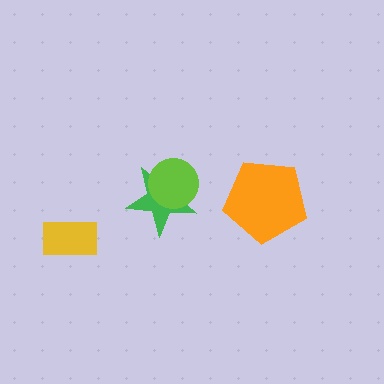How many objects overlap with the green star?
1 object overlaps with the green star.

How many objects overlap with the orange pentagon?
0 objects overlap with the orange pentagon.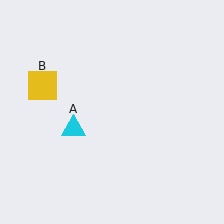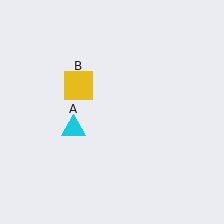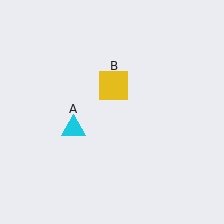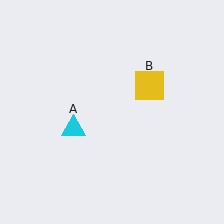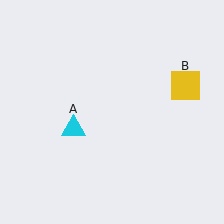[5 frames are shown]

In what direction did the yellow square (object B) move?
The yellow square (object B) moved right.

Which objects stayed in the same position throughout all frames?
Cyan triangle (object A) remained stationary.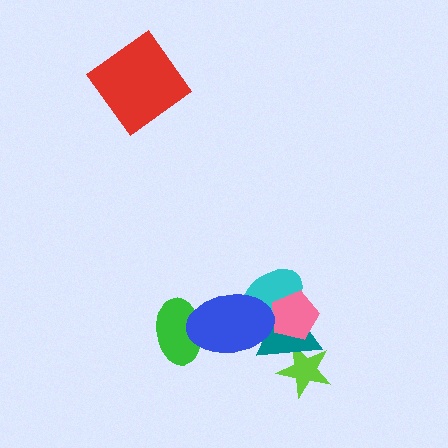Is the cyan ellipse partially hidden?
Yes, it is partially covered by another shape.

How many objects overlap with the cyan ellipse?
3 objects overlap with the cyan ellipse.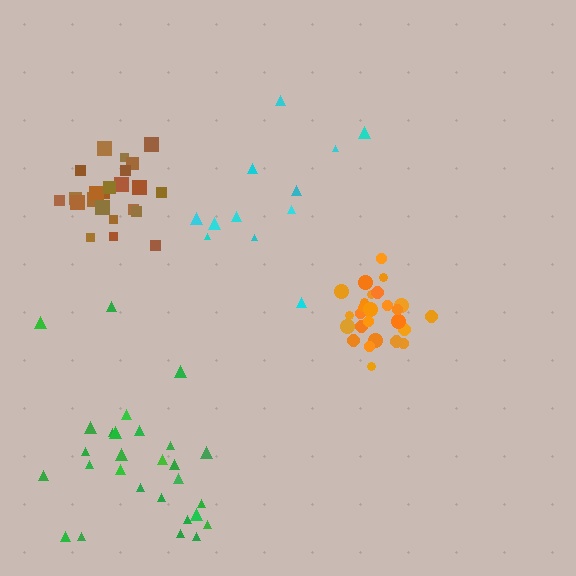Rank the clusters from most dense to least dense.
orange, brown, green, cyan.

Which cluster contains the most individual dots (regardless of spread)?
Green (28).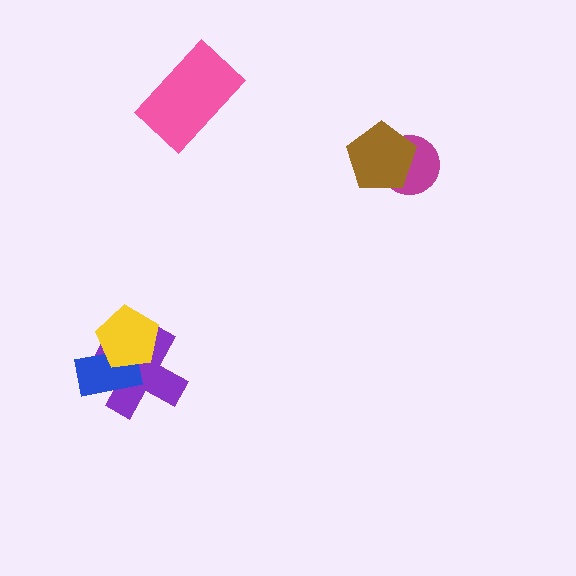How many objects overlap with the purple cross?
2 objects overlap with the purple cross.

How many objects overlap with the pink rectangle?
0 objects overlap with the pink rectangle.